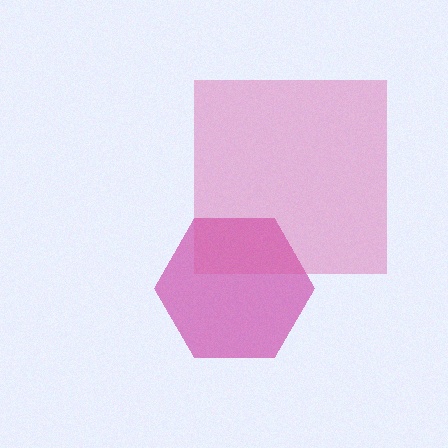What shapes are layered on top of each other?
The layered shapes are: a magenta hexagon, a pink square.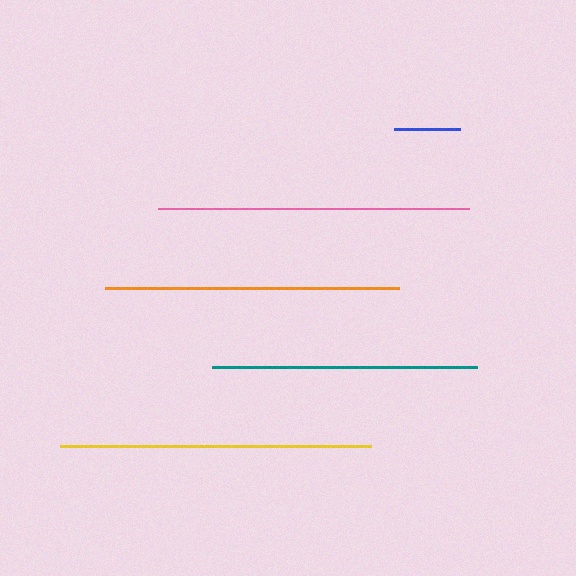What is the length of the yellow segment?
The yellow segment is approximately 310 pixels long.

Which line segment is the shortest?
The blue line is the shortest at approximately 66 pixels.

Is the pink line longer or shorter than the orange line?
The pink line is longer than the orange line.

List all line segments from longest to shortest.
From longest to shortest: pink, yellow, orange, teal, blue.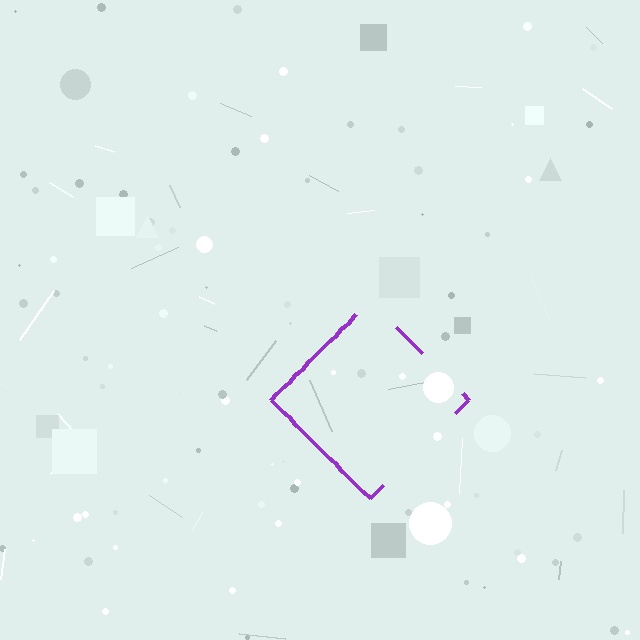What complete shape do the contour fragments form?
The contour fragments form a diamond.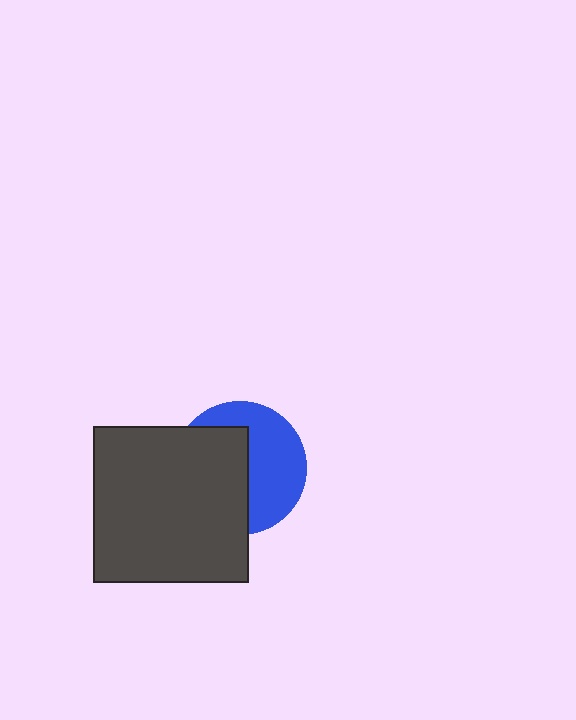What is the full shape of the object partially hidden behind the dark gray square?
The partially hidden object is a blue circle.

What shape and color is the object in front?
The object in front is a dark gray square.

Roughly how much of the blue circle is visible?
About half of it is visible (roughly 49%).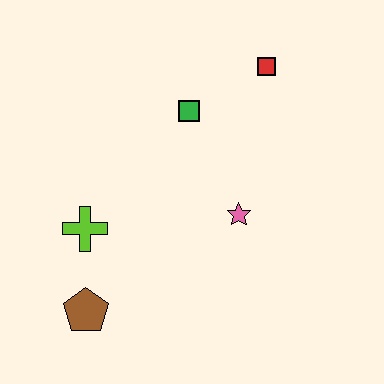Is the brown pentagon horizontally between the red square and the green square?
No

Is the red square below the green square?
No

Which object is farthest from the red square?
The brown pentagon is farthest from the red square.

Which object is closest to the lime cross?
The brown pentagon is closest to the lime cross.